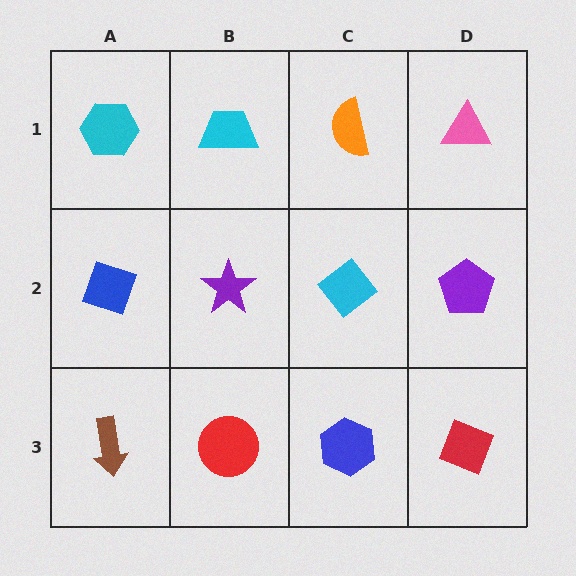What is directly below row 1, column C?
A cyan diamond.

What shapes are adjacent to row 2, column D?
A pink triangle (row 1, column D), a red diamond (row 3, column D), a cyan diamond (row 2, column C).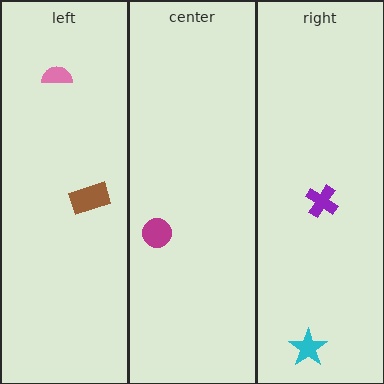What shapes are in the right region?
The cyan star, the purple cross.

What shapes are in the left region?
The pink semicircle, the brown rectangle.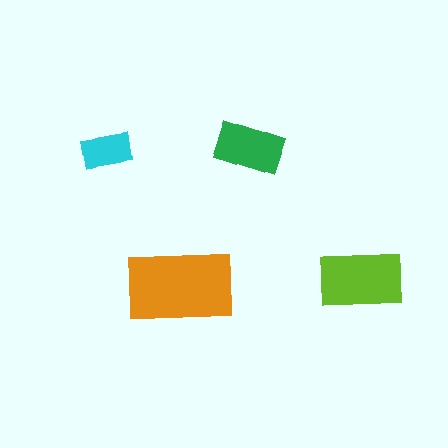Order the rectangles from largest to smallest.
the orange one, the lime one, the green one, the cyan one.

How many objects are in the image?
There are 4 objects in the image.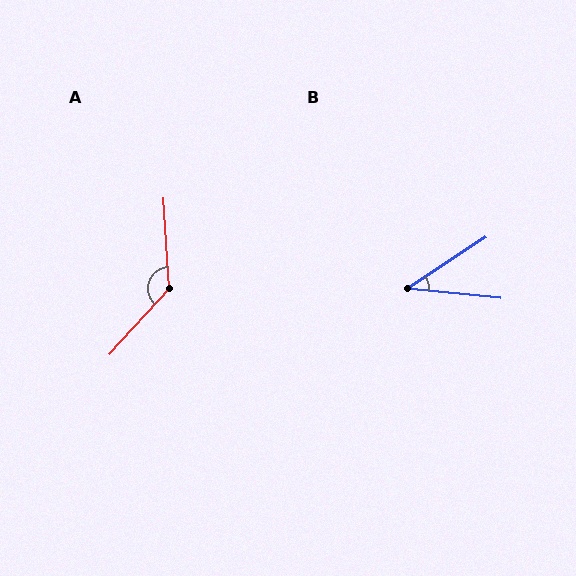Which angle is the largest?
A, at approximately 134 degrees.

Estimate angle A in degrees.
Approximately 134 degrees.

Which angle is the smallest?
B, at approximately 40 degrees.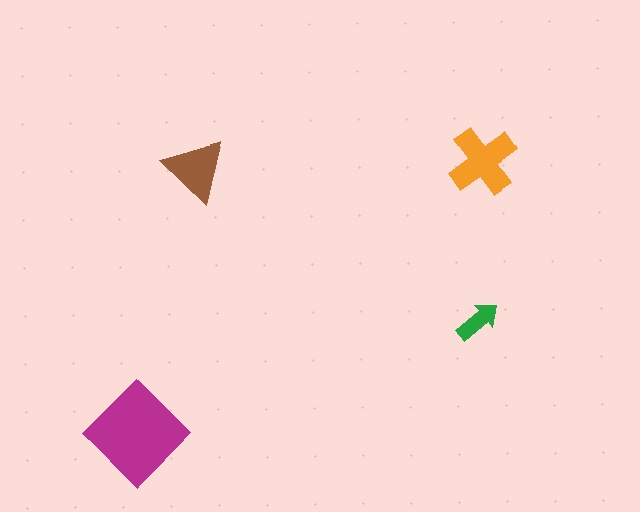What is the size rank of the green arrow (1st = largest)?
4th.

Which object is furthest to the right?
The orange cross is rightmost.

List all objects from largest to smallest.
The magenta diamond, the orange cross, the brown triangle, the green arrow.